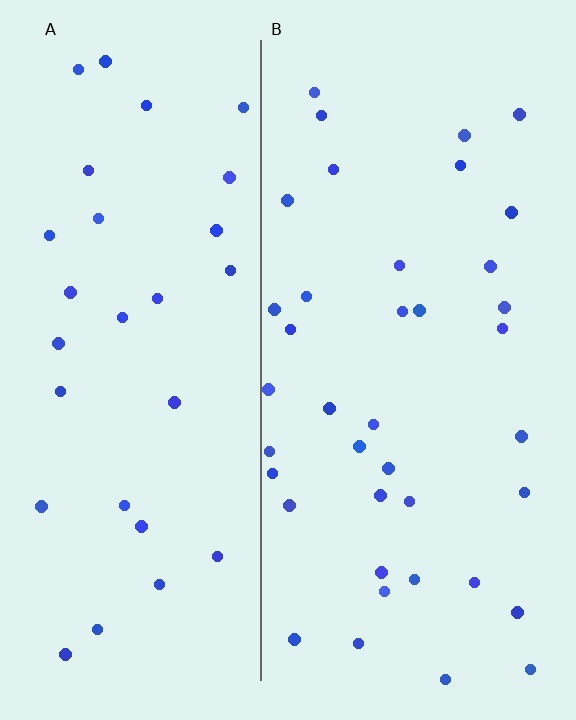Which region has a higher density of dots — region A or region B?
B (the right).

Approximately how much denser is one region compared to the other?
Approximately 1.3× — region B over region A.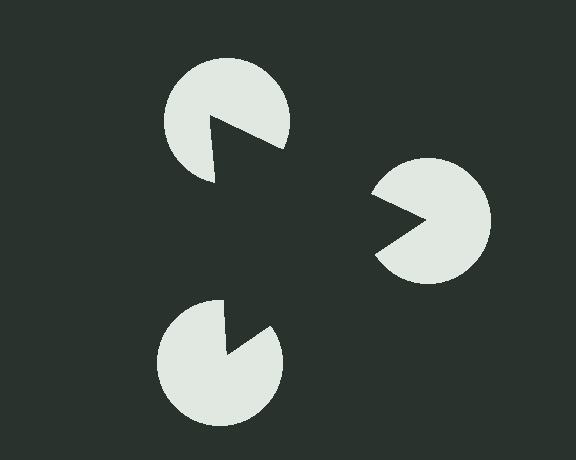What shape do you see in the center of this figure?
An illusory triangle — its edges are inferred from the aligned wedge cuts in the pac-man discs, not physically drawn.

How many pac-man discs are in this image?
There are 3 — one at each vertex of the illusory triangle.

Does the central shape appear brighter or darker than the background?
It typically appears slightly darker than the background, even though no actual brightness change is drawn.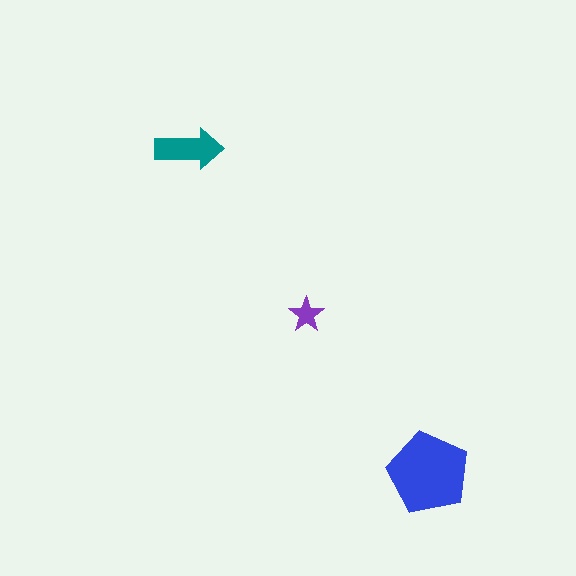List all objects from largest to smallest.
The blue pentagon, the teal arrow, the purple star.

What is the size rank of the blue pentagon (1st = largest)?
1st.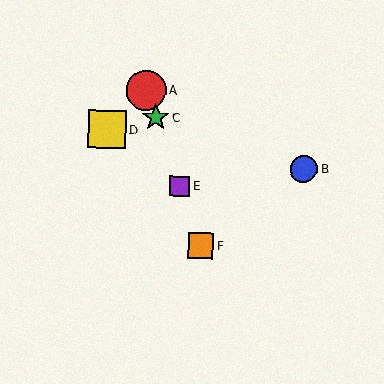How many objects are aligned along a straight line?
4 objects (A, C, E, F) are aligned along a straight line.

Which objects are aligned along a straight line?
Objects A, C, E, F are aligned along a straight line.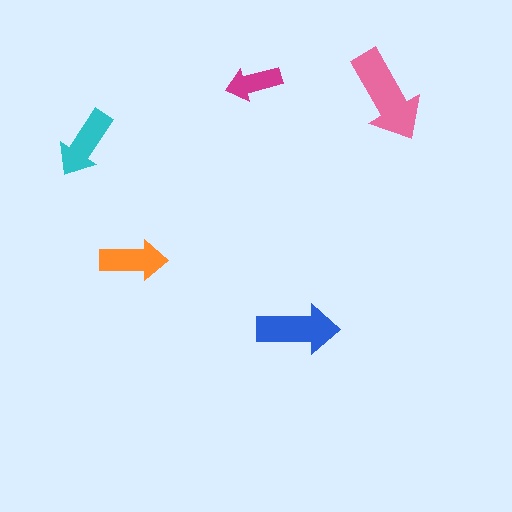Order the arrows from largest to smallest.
the pink one, the blue one, the cyan one, the orange one, the magenta one.